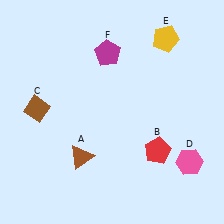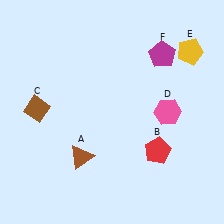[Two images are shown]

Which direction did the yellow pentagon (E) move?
The yellow pentagon (E) moved right.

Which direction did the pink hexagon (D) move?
The pink hexagon (D) moved up.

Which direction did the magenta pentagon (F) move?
The magenta pentagon (F) moved right.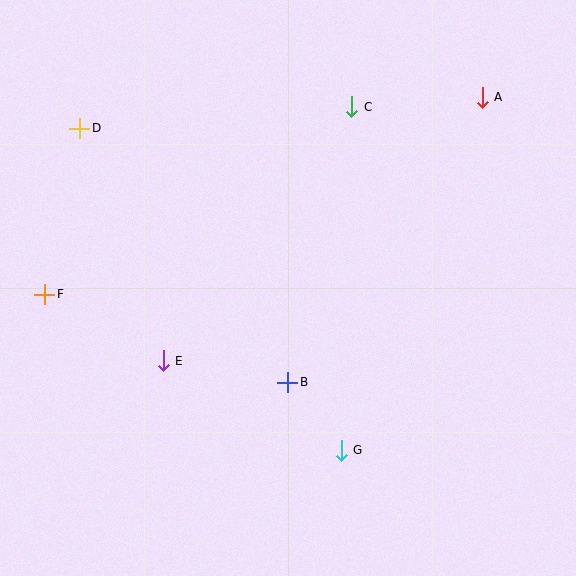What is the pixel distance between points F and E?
The distance between F and E is 136 pixels.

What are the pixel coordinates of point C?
Point C is at (352, 107).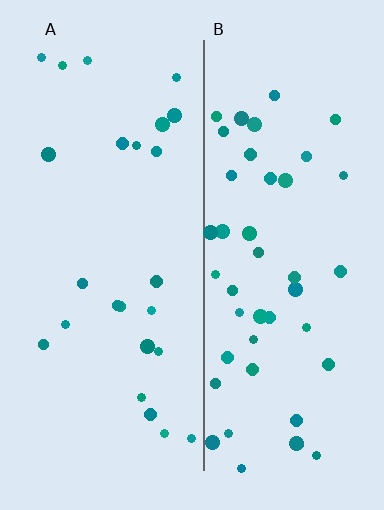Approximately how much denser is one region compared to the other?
Approximately 1.9× — region B over region A.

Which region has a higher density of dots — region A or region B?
B (the right).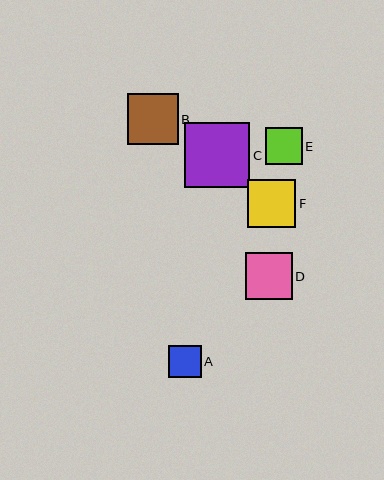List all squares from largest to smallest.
From largest to smallest: C, B, F, D, E, A.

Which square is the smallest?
Square A is the smallest with a size of approximately 32 pixels.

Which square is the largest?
Square C is the largest with a size of approximately 65 pixels.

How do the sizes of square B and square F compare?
Square B and square F are approximately the same size.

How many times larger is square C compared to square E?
Square C is approximately 1.8 times the size of square E.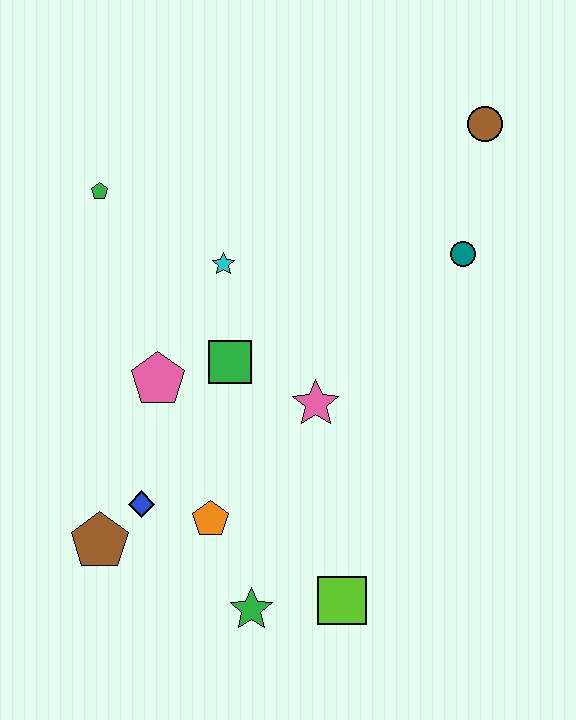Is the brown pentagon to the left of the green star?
Yes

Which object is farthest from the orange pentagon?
The brown circle is farthest from the orange pentagon.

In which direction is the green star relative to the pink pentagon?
The green star is below the pink pentagon.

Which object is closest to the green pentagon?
The cyan star is closest to the green pentagon.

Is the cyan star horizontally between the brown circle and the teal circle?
No